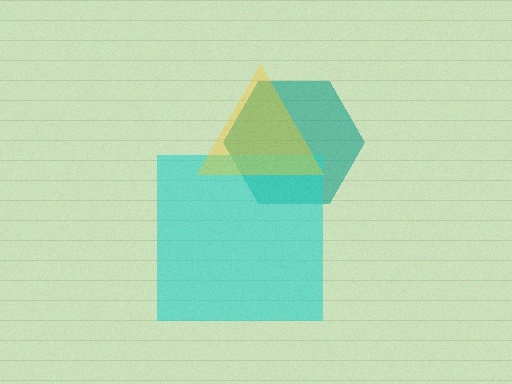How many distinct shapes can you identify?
There are 3 distinct shapes: a teal hexagon, a cyan square, a yellow triangle.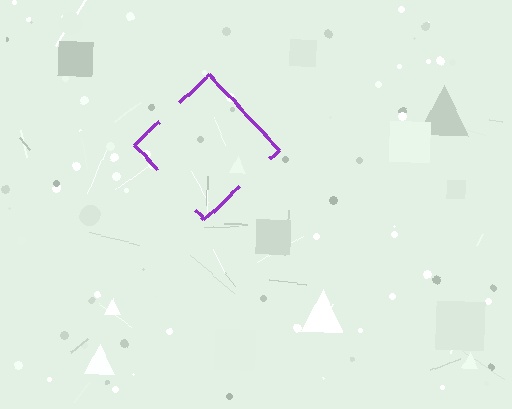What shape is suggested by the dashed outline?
The dashed outline suggests a diamond.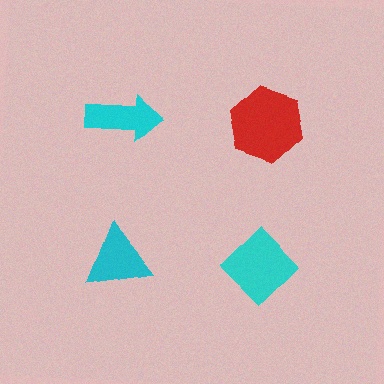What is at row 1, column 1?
A cyan arrow.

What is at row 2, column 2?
A cyan diamond.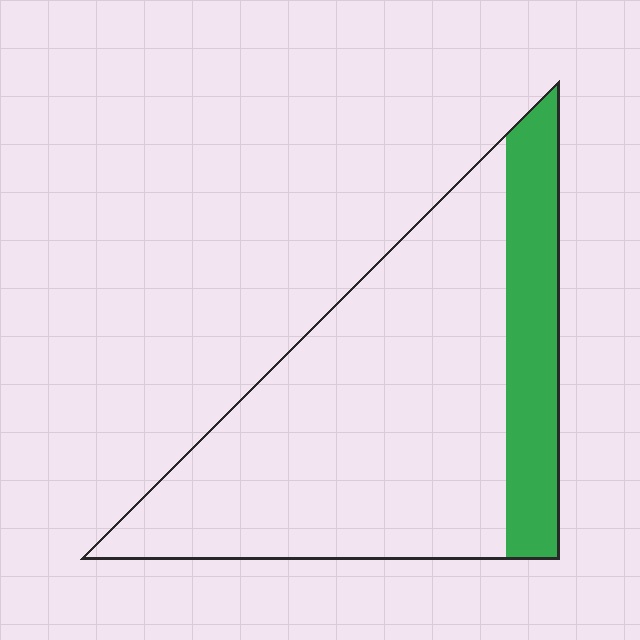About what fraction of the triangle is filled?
About one fifth (1/5).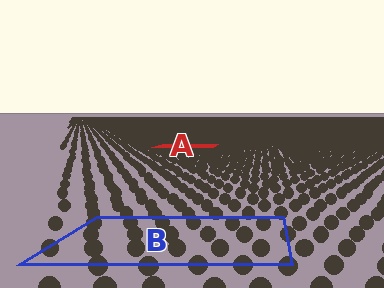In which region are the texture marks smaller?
The texture marks are smaller in region A, because it is farther away.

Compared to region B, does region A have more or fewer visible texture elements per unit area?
Region A has more texture elements per unit area — they are packed more densely because it is farther away.